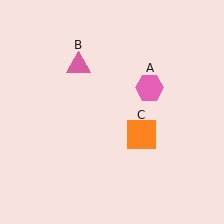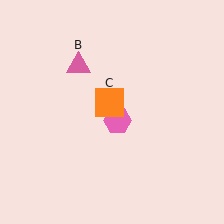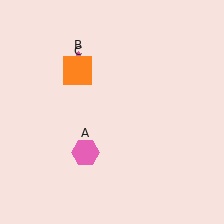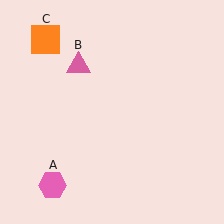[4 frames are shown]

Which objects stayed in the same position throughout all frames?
Pink triangle (object B) remained stationary.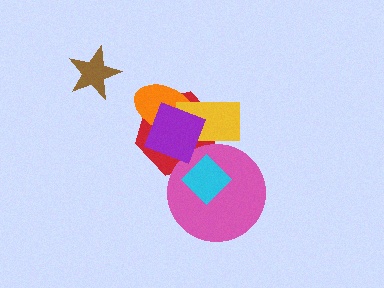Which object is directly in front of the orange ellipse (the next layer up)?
The yellow rectangle is directly in front of the orange ellipse.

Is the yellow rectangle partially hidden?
Yes, it is partially covered by another shape.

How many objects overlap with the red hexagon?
5 objects overlap with the red hexagon.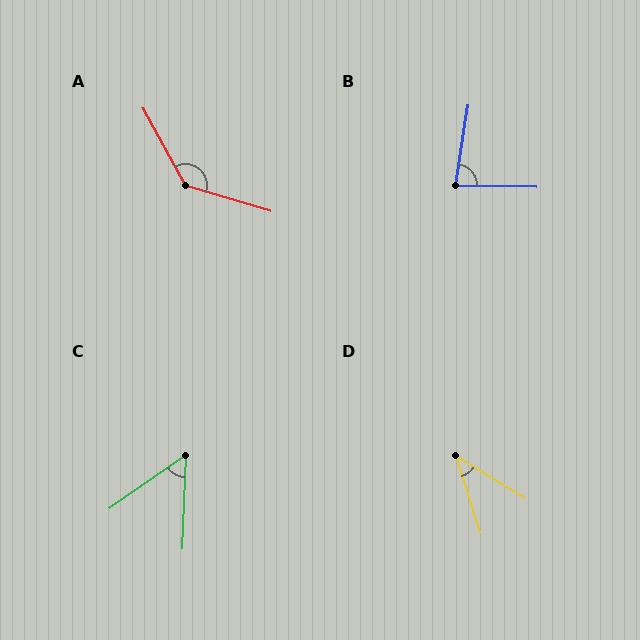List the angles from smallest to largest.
D (41°), C (53°), B (82°), A (136°).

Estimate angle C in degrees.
Approximately 53 degrees.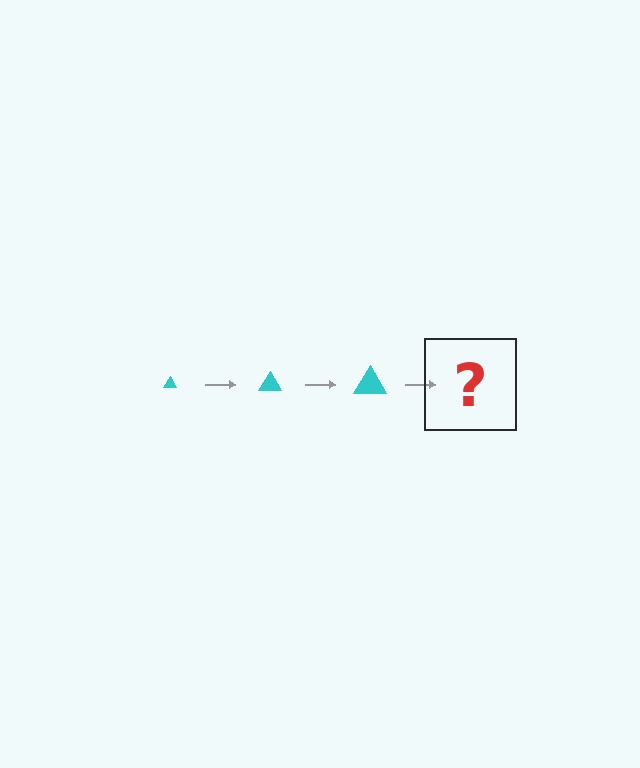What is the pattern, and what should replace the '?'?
The pattern is that the triangle gets progressively larger each step. The '?' should be a cyan triangle, larger than the previous one.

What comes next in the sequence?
The next element should be a cyan triangle, larger than the previous one.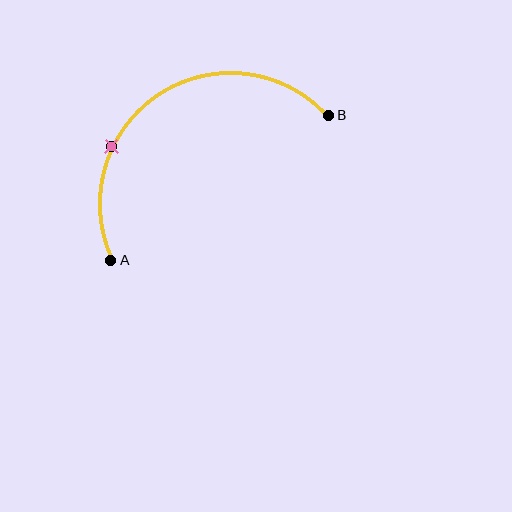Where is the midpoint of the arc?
The arc midpoint is the point on the curve farthest from the straight line joining A and B. It sits above and to the left of that line.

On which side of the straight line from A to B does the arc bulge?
The arc bulges above and to the left of the straight line connecting A and B.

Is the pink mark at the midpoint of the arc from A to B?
No. The pink mark lies on the arc but is closer to endpoint A. The arc midpoint would be at the point on the curve equidistant along the arc from both A and B.